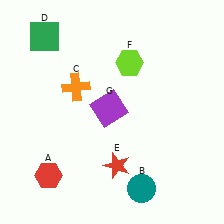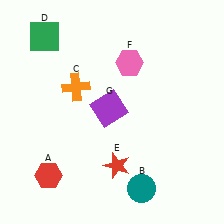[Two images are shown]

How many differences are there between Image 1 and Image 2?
There is 1 difference between the two images.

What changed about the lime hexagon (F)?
In Image 1, F is lime. In Image 2, it changed to pink.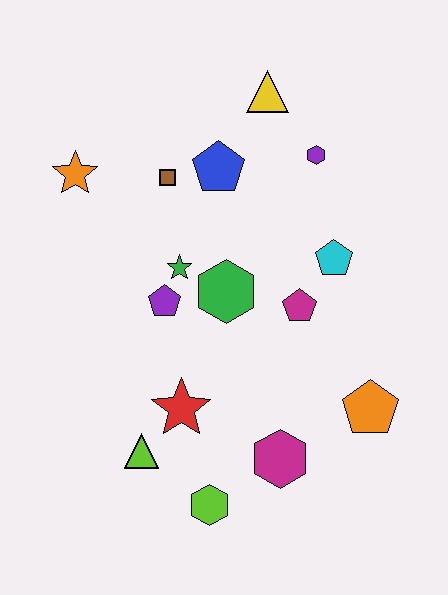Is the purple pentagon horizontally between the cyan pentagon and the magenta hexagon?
No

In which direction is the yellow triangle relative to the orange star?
The yellow triangle is to the right of the orange star.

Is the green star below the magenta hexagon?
No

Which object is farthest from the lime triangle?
The yellow triangle is farthest from the lime triangle.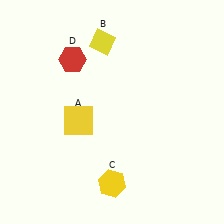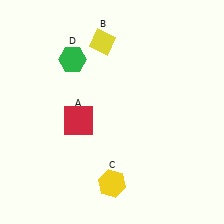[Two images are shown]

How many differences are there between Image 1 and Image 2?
There are 2 differences between the two images.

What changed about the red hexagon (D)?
In Image 1, D is red. In Image 2, it changed to green.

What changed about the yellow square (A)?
In Image 1, A is yellow. In Image 2, it changed to red.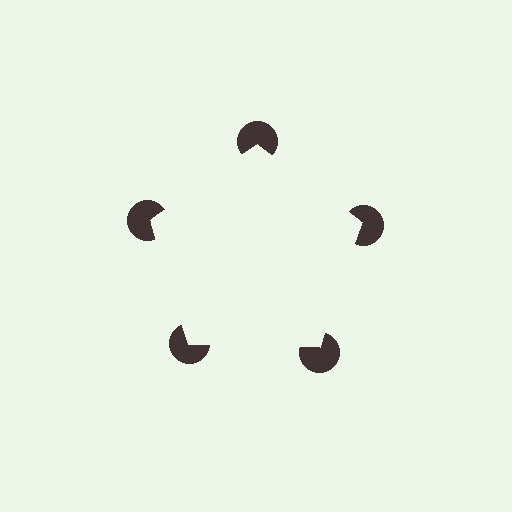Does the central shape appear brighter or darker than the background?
It typically appears slightly brighter than the background, even though no actual brightness change is drawn.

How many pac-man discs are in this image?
There are 5 — one at each vertex of the illusory pentagon.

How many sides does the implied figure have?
5 sides.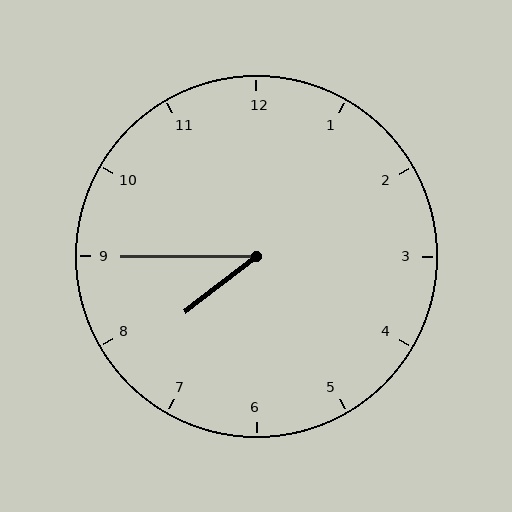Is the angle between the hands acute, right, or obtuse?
It is acute.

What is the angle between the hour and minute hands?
Approximately 38 degrees.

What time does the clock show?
7:45.